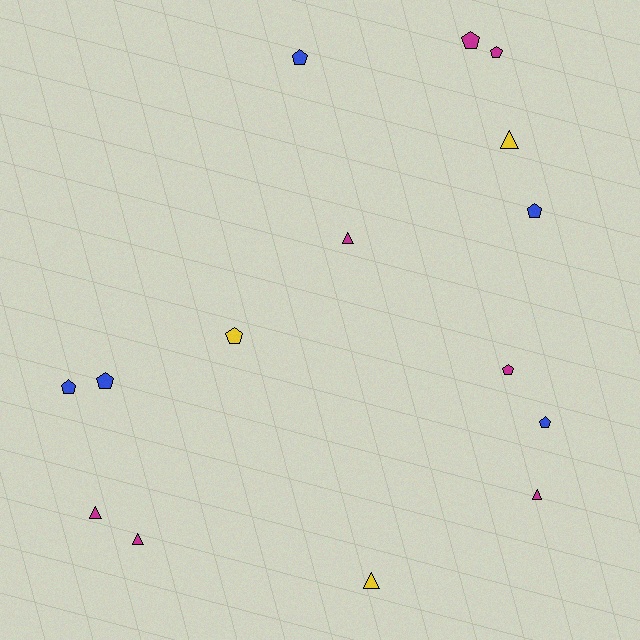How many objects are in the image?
There are 15 objects.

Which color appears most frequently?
Magenta, with 7 objects.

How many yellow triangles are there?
There are 2 yellow triangles.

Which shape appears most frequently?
Pentagon, with 9 objects.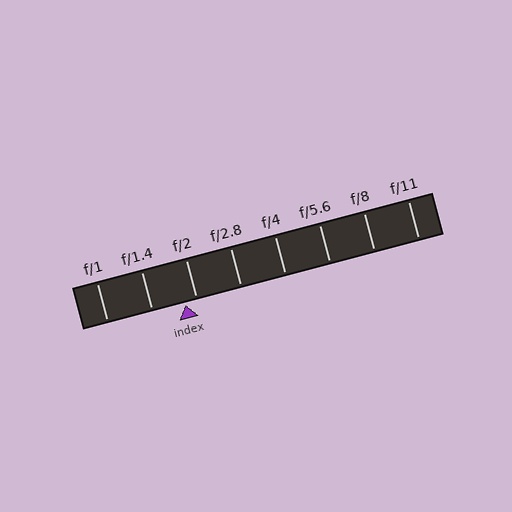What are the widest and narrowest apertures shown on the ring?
The widest aperture shown is f/1 and the narrowest is f/11.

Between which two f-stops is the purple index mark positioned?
The index mark is between f/1.4 and f/2.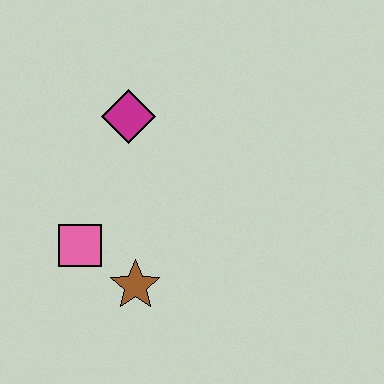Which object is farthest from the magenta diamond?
The brown star is farthest from the magenta diamond.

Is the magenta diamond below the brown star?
No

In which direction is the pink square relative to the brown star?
The pink square is to the left of the brown star.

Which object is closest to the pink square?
The brown star is closest to the pink square.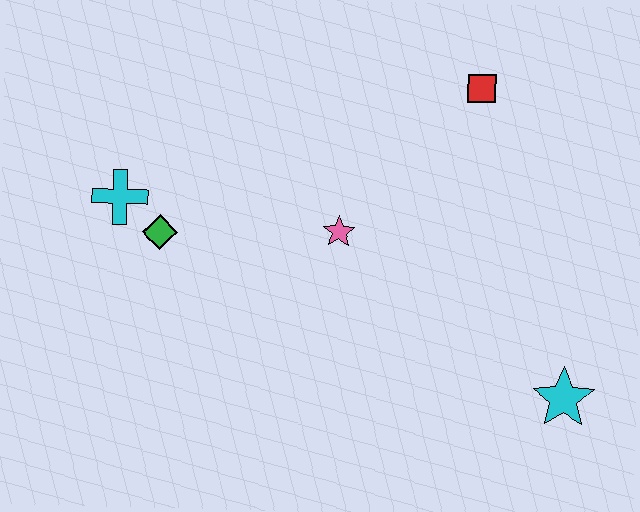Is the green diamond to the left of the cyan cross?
No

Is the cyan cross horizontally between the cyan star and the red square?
No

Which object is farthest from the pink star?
The cyan star is farthest from the pink star.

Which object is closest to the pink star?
The green diamond is closest to the pink star.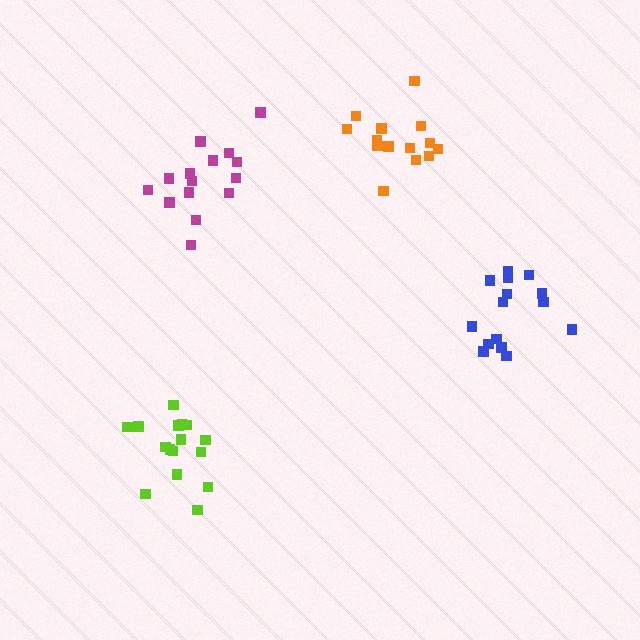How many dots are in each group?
Group 1: 16 dots, Group 2: 15 dots, Group 3: 15 dots, Group 4: 16 dots (62 total).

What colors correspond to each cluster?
The clusters are colored: lime, orange, magenta, blue.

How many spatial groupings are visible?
There are 4 spatial groupings.